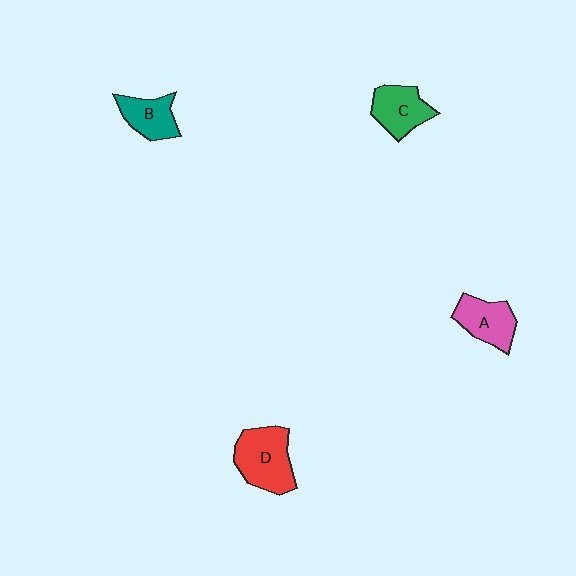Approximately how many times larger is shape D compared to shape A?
Approximately 1.4 times.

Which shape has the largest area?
Shape D (red).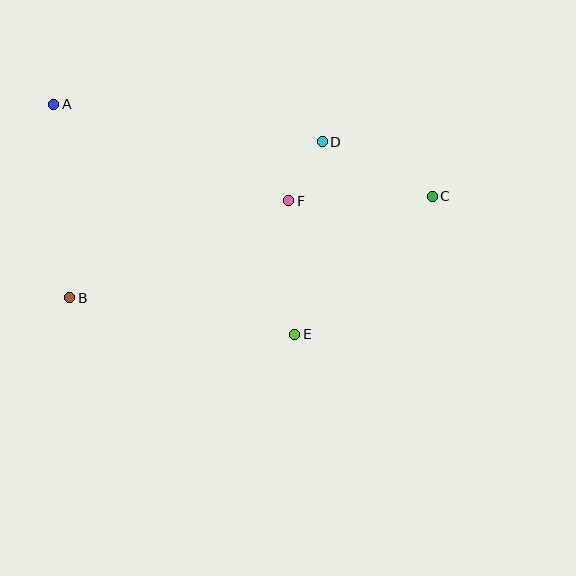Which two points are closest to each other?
Points D and F are closest to each other.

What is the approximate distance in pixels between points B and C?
The distance between B and C is approximately 376 pixels.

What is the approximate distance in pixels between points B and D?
The distance between B and D is approximately 297 pixels.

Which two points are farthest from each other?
Points A and C are farthest from each other.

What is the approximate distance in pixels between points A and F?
The distance between A and F is approximately 254 pixels.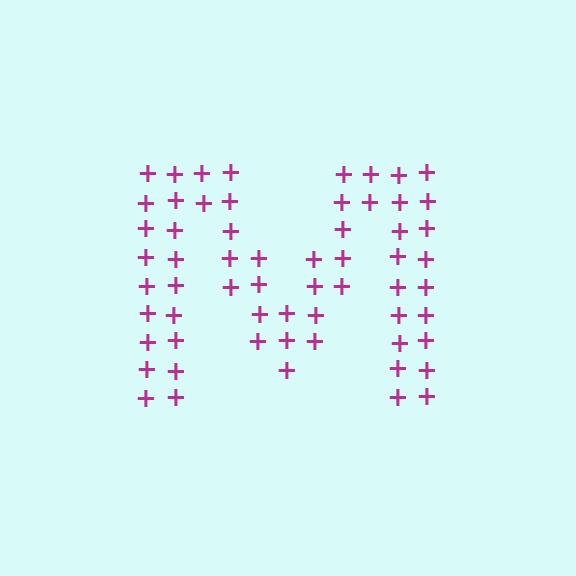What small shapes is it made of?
It is made of small plus signs.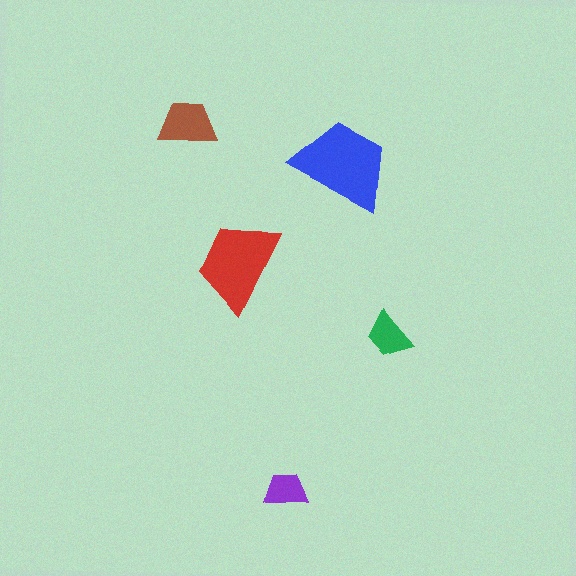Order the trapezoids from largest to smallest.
the blue one, the red one, the brown one, the green one, the purple one.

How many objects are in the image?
There are 5 objects in the image.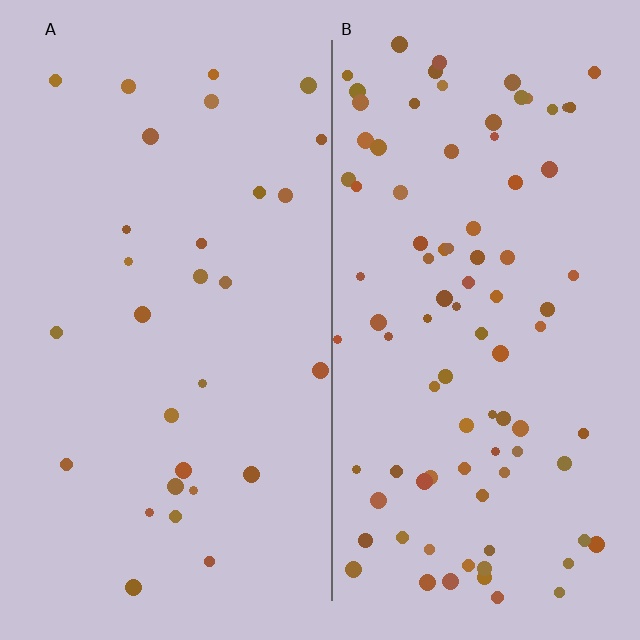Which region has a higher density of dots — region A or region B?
B (the right).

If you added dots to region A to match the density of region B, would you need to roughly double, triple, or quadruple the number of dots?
Approximately triple.